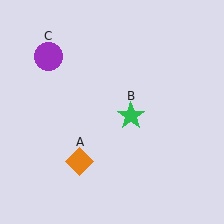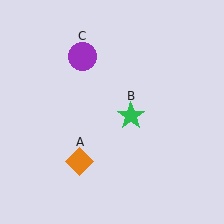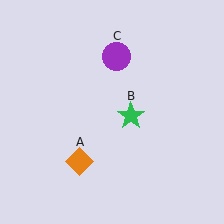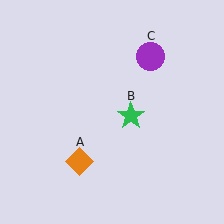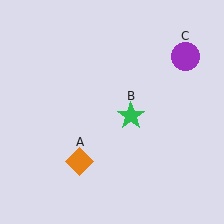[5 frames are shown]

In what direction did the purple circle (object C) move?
The purple circle (object C) moved right.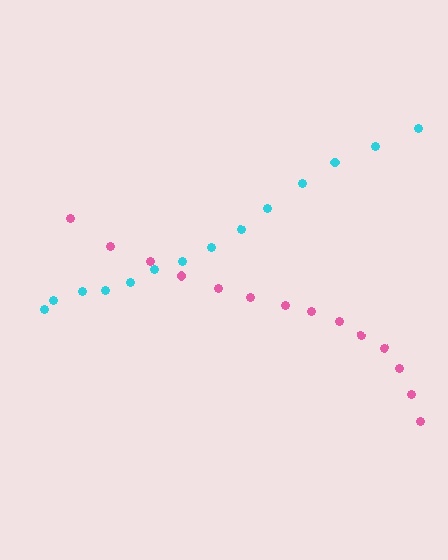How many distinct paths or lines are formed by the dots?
There are 2 distinct paths.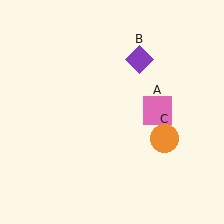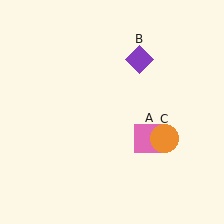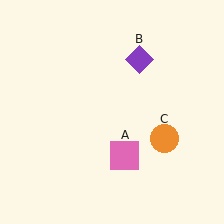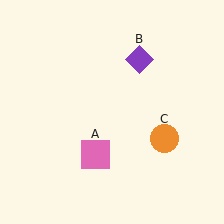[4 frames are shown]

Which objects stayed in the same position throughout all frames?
Purple diamond (object B) and orange circle (object C) remained stationary.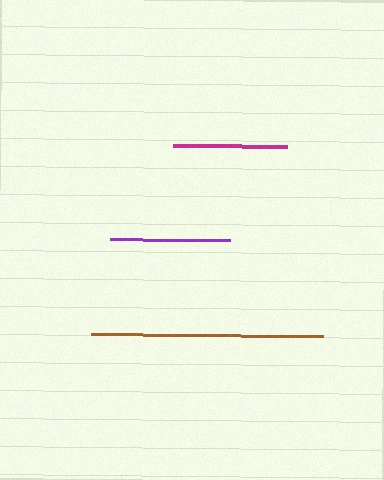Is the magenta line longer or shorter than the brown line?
The brown line is longer than the magenta line.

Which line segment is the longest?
The brown line is the longest at approximately 232 pixels.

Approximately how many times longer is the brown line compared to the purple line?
The brown line is approximately 1.9 times the length of the purple line.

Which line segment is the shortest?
The magenta line is the shortest at approximately 115 pixels.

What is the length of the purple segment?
The purple segment is approximately 120 pixels long.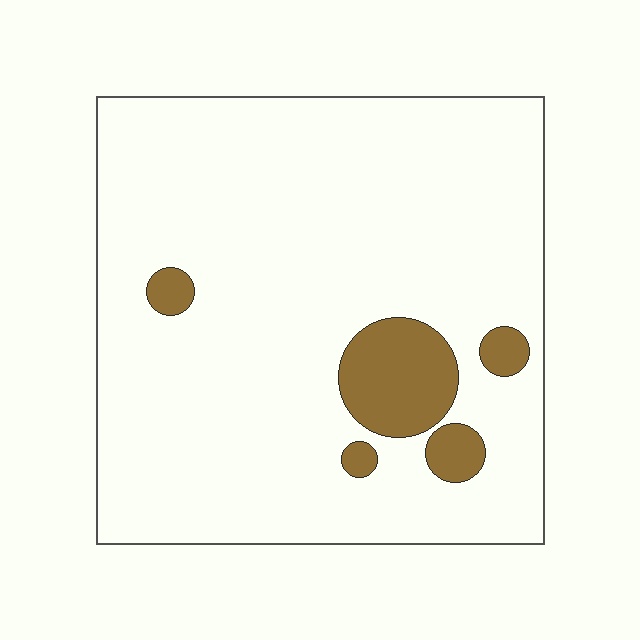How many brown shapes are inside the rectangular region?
5.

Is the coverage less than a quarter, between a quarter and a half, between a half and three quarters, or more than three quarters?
Less than a quarter.